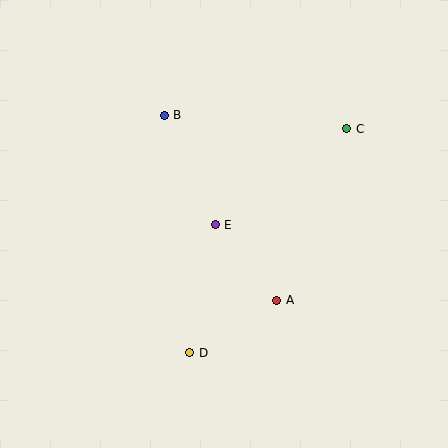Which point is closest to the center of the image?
Point E at (215, 225) is closest to the center.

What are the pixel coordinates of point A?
Point A is at (277, 300).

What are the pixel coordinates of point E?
Point E is at (215, 225).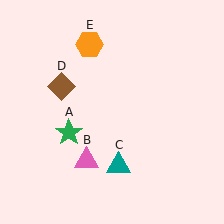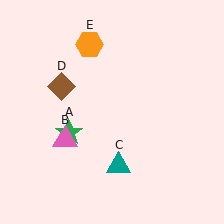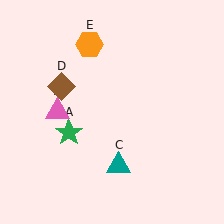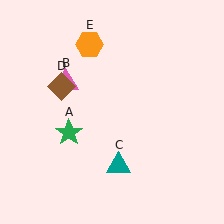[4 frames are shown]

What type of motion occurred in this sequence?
The pink triangle (object B) rotated clockwise around the center of the scene.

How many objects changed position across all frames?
1 object changed position: pink triangle (object B).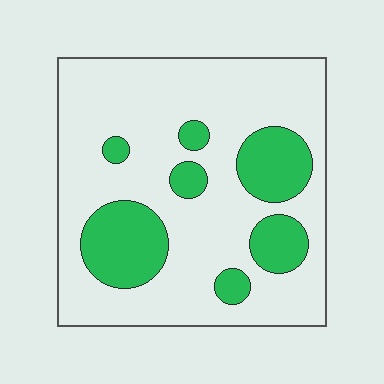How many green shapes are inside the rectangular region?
7.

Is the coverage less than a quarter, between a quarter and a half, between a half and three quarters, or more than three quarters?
Less than a quarter.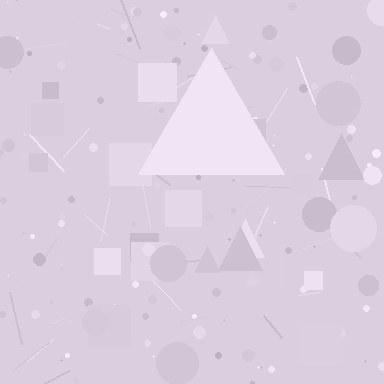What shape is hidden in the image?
A triangle is hidden in the image.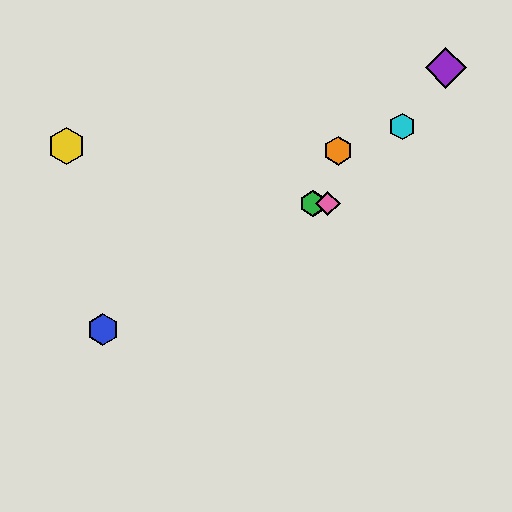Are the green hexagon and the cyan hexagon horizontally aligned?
No, the green hexagon is at y≈203 and the cyan hexagon is at y≈126.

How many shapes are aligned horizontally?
3 shapes (the red hexagon, the green hexagon, the pink diamond) are aligned horizontally.